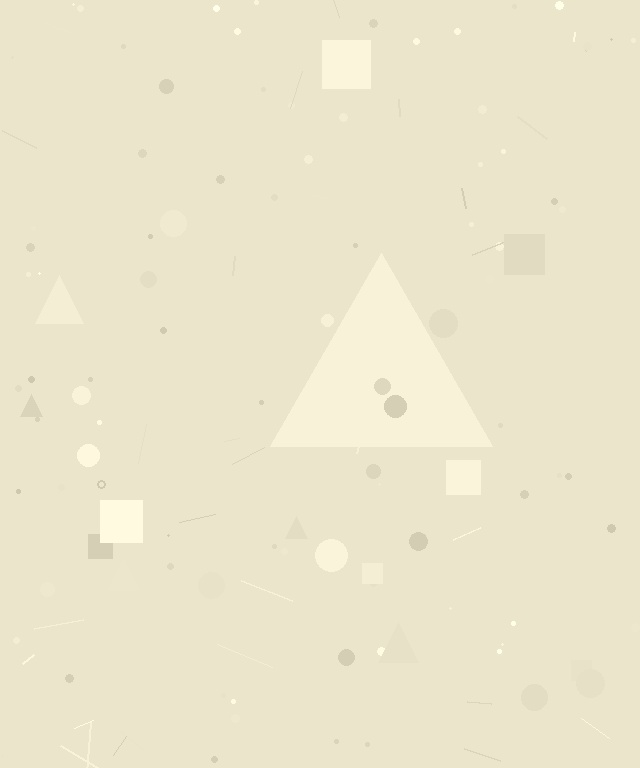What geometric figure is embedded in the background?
A triangle is embedded in the background.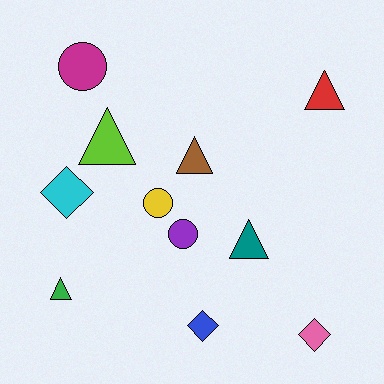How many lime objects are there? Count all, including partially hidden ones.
There is 1 lime object.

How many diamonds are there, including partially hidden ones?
There are 3 diamonds.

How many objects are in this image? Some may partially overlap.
There are 11 objects.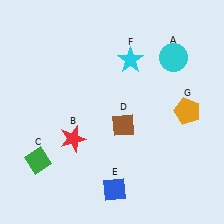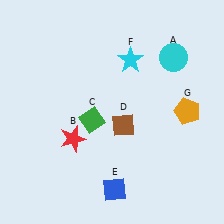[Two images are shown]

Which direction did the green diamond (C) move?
The green diamond (C) moved right.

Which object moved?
The green diamond (C) moved right.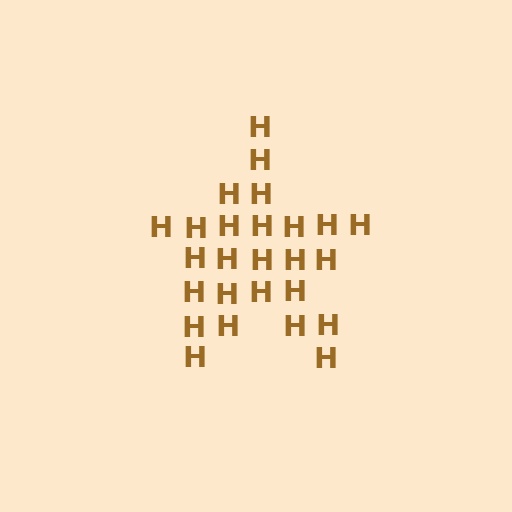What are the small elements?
The small elements are letter H's.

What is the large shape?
The large shape is a star.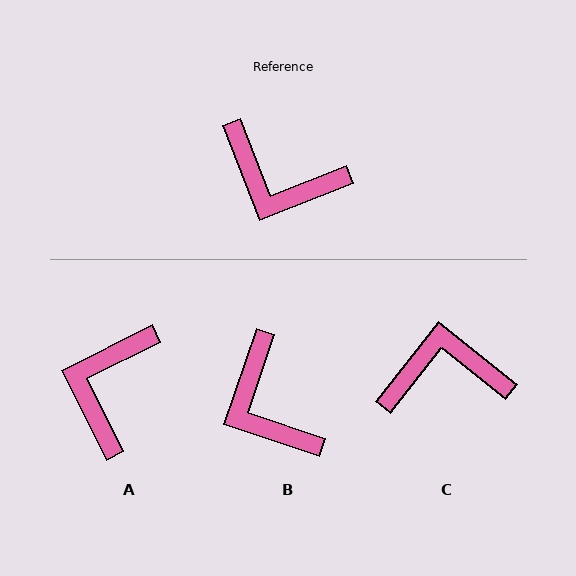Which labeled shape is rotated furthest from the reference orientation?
C, about 149 degrees away.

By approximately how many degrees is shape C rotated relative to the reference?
Approximately 149 degrees clockwise.